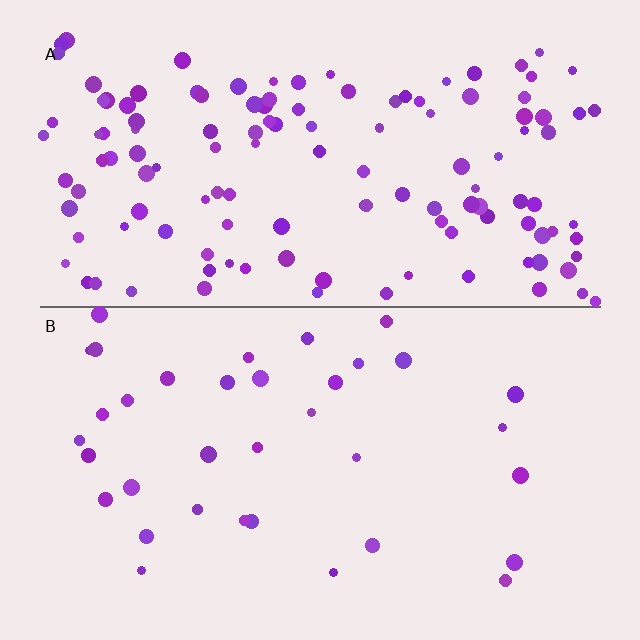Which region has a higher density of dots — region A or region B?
A (the top).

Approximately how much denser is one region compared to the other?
Approximately 3.7× — region A over region B.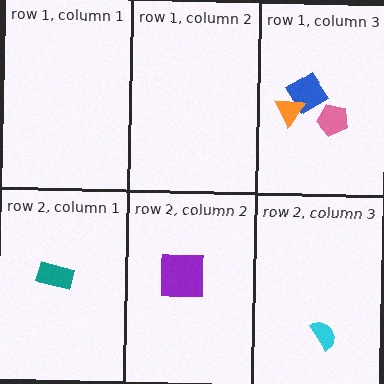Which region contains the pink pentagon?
The row 1, column 3 region.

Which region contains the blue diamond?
The row 1, column 3 region.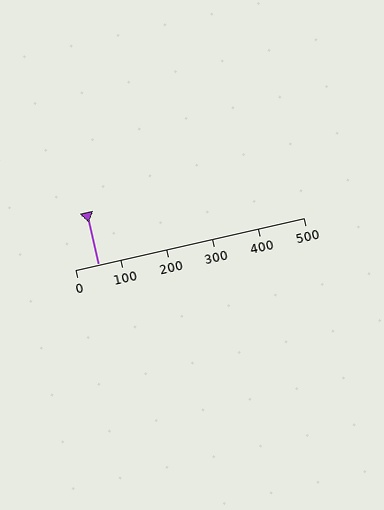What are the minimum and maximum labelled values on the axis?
The axis runs from 0 to 500.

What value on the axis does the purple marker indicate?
The marker indicates approximately 50.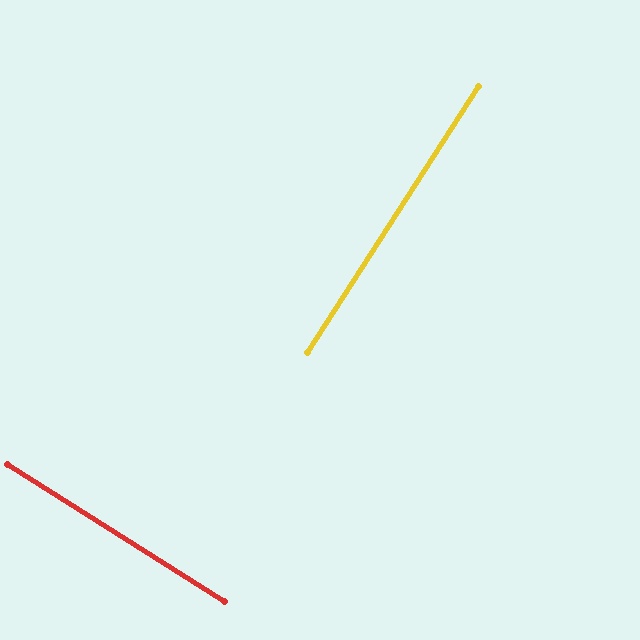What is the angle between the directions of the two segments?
Approximately 90 degrees.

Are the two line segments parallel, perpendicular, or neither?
Perpendicular — they meet at approximately 90°.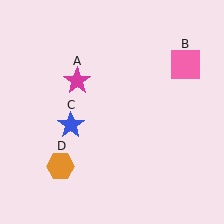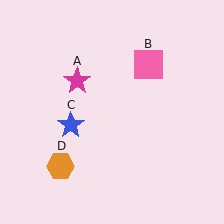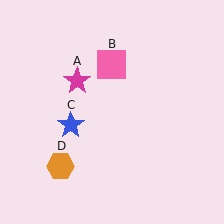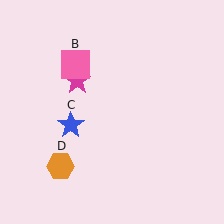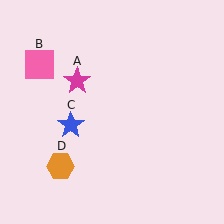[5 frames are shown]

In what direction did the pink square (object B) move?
The pink square (object B) moved left.